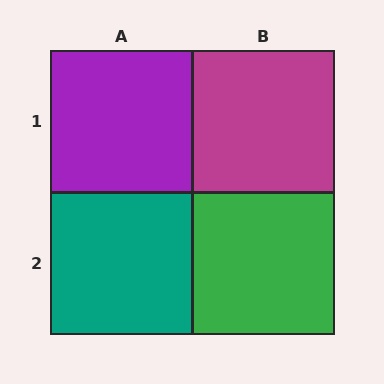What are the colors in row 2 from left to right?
Teal, green.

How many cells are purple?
1 cell is purple.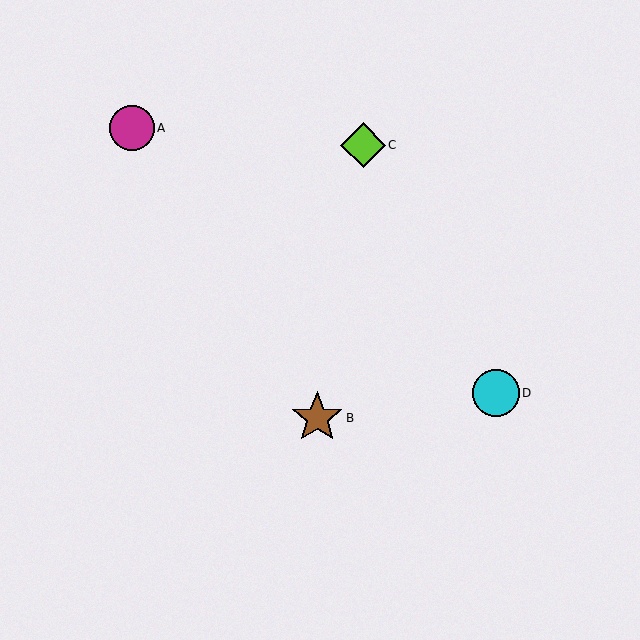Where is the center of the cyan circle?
The center of the cyan circle is at (496, 393).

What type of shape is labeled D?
Shape D is a cyan circle.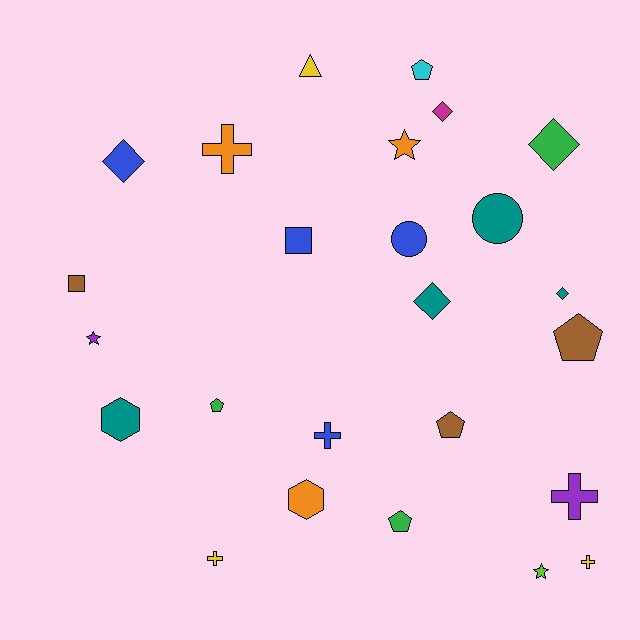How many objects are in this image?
There are 25 objects.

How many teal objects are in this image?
There are 4 teal objects.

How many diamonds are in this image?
There are 5 diamonds.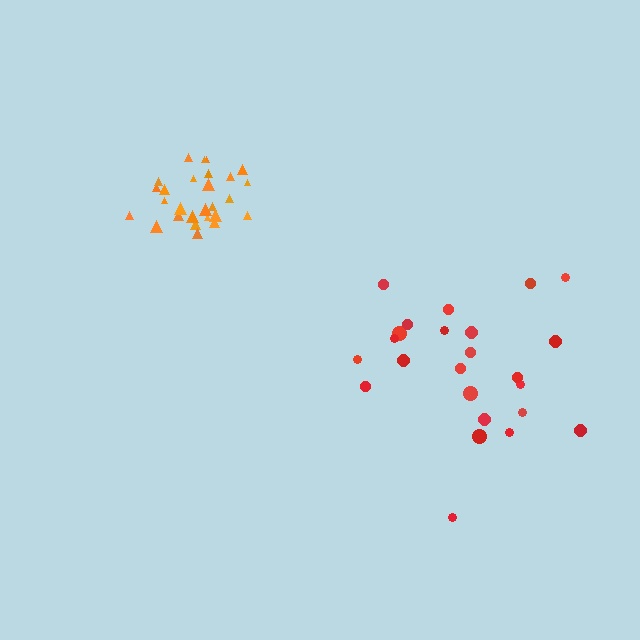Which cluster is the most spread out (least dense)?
Red.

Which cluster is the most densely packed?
Orange.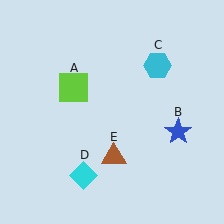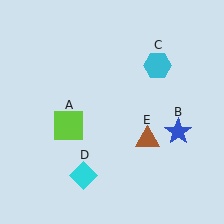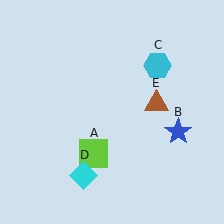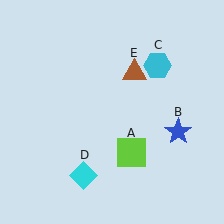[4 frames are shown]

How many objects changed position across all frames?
2 objects changed position: lime square (object A), brown triangle (object E).